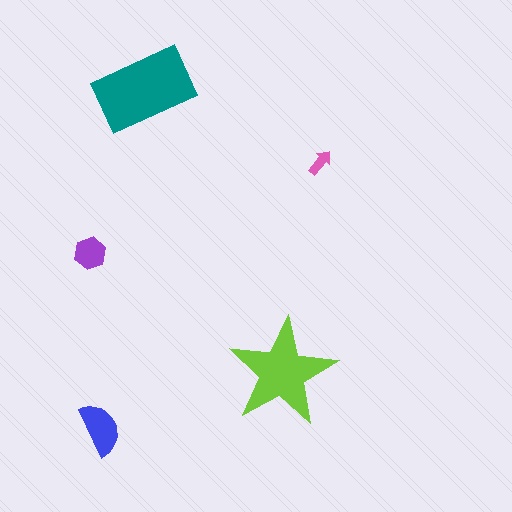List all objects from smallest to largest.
The pink arrow, the purple hexagon, the blue semicircle, the lime star, the teal rectangle.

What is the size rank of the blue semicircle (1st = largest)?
3rd.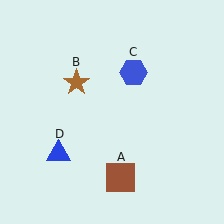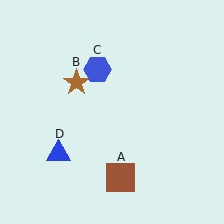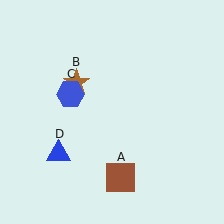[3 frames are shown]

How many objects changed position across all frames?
1 object changed position: blue hexagon (object C).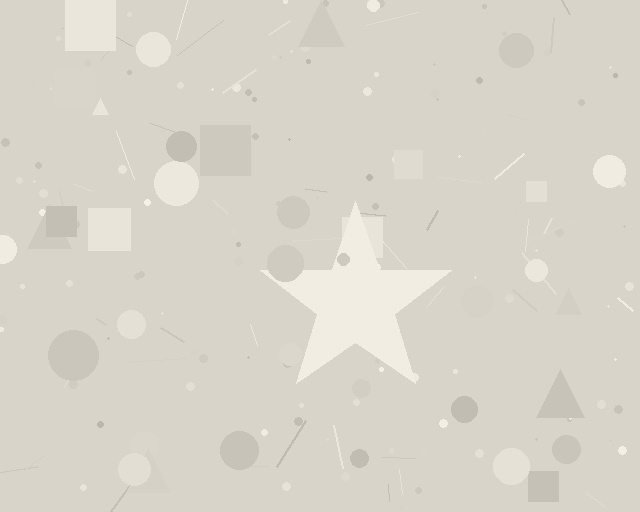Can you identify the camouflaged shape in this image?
The camouflaged shape is a star.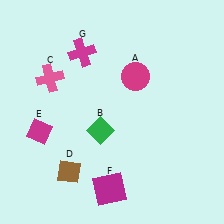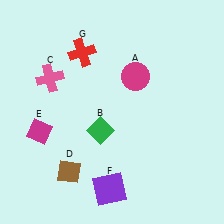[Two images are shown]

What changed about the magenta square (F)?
In Image 1, F is magenta. In Image 2, it changed to purple.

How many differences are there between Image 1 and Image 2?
There are 2 differences between the two images.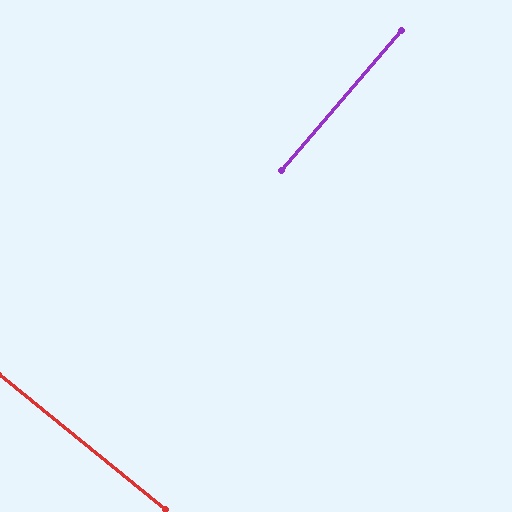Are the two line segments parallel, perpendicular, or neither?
Perpendicular — they meet at approximately 89°.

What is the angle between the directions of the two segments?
Approximately 89 degrees.